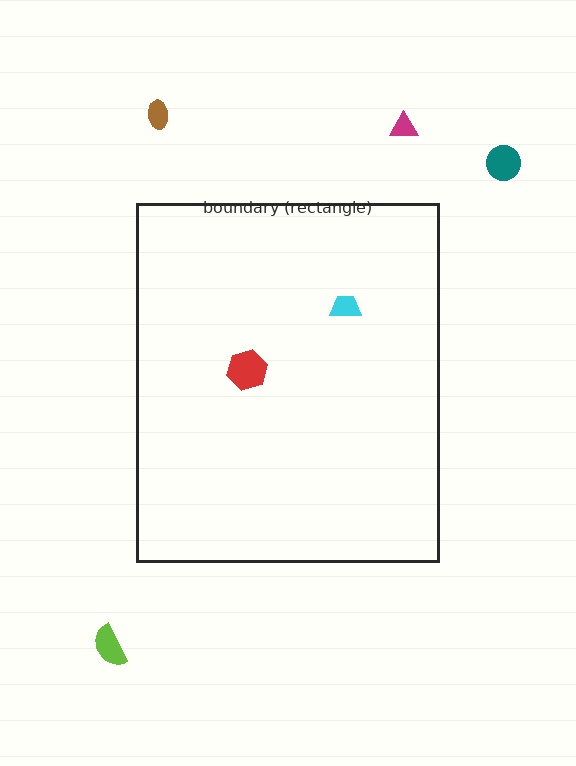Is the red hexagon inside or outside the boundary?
Inside.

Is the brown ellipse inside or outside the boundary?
Outside.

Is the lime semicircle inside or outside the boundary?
Outside.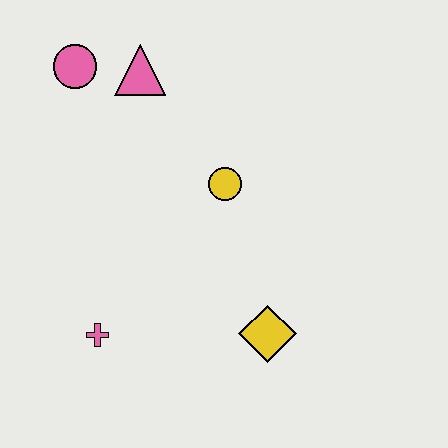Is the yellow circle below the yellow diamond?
No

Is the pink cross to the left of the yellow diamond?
Yes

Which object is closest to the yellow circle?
The pink triangle is closest to the yellow circle.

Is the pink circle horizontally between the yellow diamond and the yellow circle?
No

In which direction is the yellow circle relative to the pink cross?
The yellow circle is above the pink cross.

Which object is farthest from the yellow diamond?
The pink circle is farthest from the yellow diamond.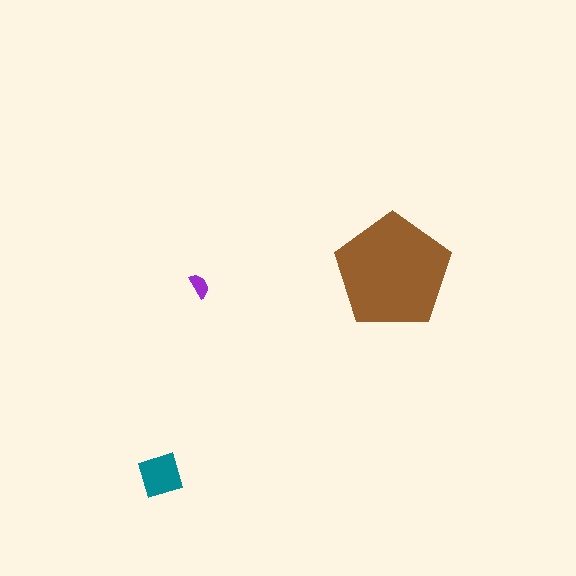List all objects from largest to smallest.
The brown pentagon, the teal diamond, the purple semicircle.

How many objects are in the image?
There are 3 objects in the image.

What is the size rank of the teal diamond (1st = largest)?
2nd.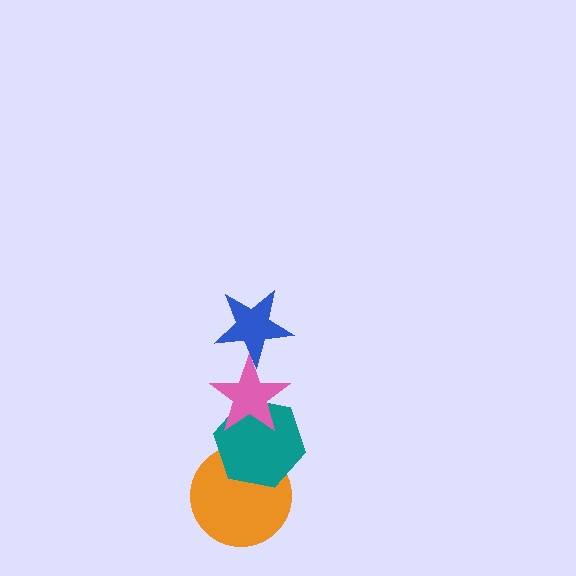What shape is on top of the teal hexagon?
The pink star is on top of the teal hexagon.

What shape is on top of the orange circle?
The teal hexagon is on top of the orange circle.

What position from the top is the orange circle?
The orange circle is 4th from the top.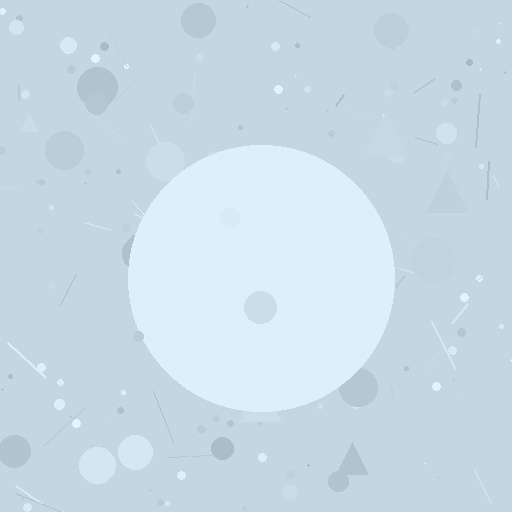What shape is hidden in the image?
A circle is hidden in the image.